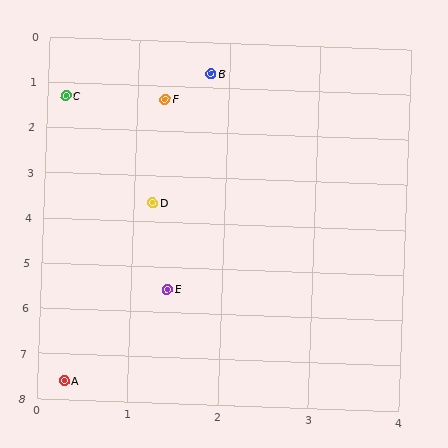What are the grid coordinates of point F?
Point F is at approximately (1.3, 1.3).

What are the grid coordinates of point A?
Point A is at approximately (0.3, 7.6).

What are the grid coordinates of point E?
Point E is at approximately (1.4, 5.5).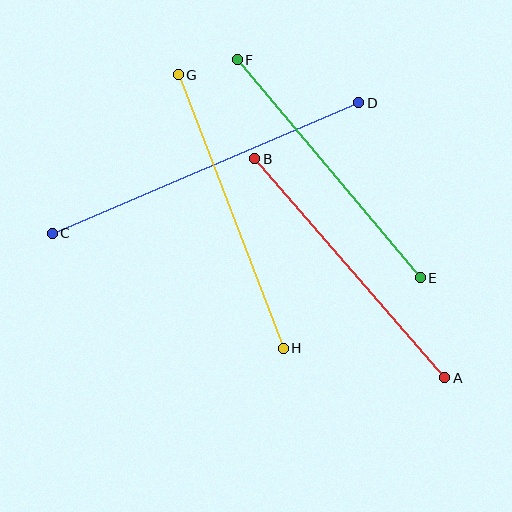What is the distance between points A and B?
The distance is approximately 290 pixels.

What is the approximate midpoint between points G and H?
The midpoint is at approximately (231, 212) pixels.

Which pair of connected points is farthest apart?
Points C and D are farthest apart.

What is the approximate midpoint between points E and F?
The midpoint is at approximately (329, 169) pixels.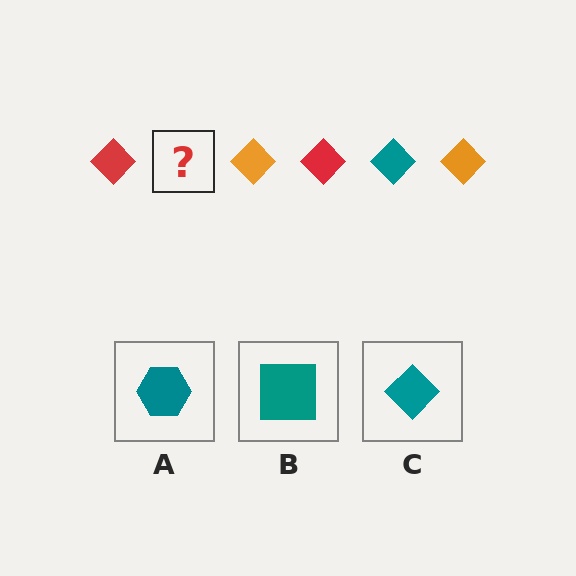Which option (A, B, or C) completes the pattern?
C.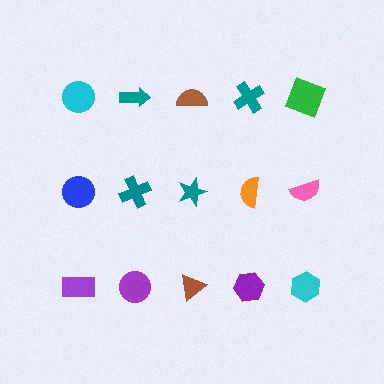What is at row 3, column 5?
A cyan hexagon.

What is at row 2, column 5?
A pink semicircle.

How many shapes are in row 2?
5 shapes.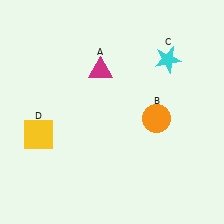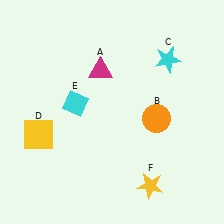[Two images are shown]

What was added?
A cyan diamond (E), a yellow star (F) were added in Image 2.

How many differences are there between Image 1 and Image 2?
There are 2 differences between the two images.